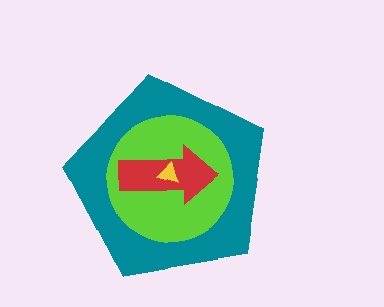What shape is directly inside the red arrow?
The yellow triangle.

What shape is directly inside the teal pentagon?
The lime circle.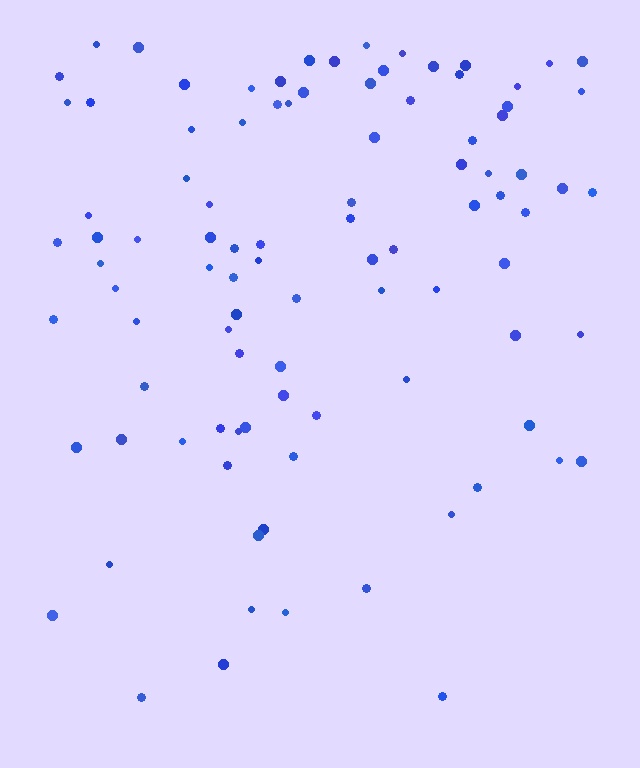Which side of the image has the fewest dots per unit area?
The bottom.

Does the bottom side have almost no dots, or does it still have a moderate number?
Still a moderate number, just noticeably fewer than the top.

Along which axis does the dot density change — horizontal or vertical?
Vertical.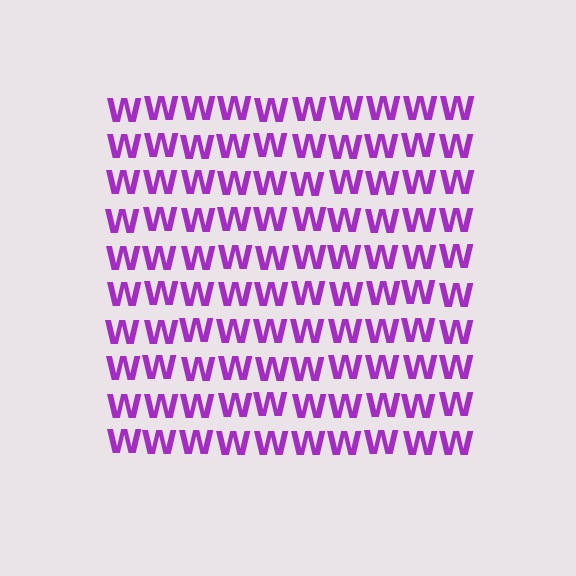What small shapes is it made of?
It is made of small letter W's.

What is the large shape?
The large shape is a square.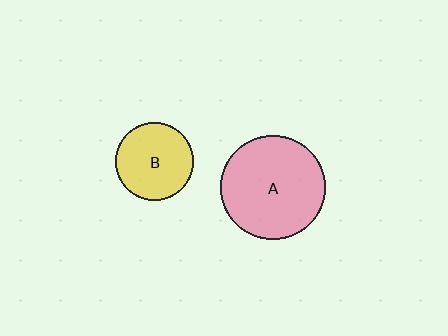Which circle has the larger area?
Circle A (pink).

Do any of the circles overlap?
No, none of the circles overlap.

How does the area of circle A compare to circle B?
Approximately 1.8 times.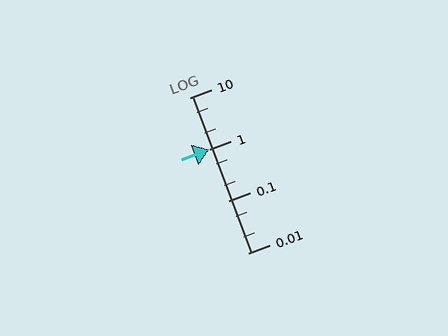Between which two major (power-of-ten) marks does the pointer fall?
The pointer is between 1 and 10.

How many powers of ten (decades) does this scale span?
The scale spans 3 decades, from 0.01 to 10.